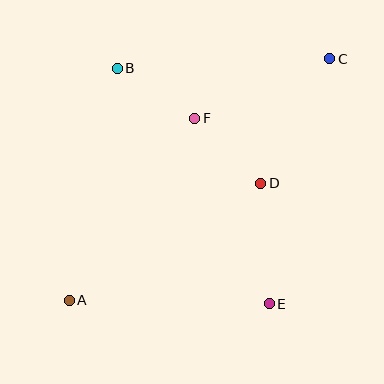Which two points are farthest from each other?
Points A and C are farthest from each other.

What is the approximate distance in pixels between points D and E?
The distance between D and E is approximately 121 pixels.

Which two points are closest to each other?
Points B and F are closest to each other.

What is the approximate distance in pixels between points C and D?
The distance between C and D is approximately 142 pixels.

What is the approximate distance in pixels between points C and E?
The distance between C and E is approximately 253 pixels.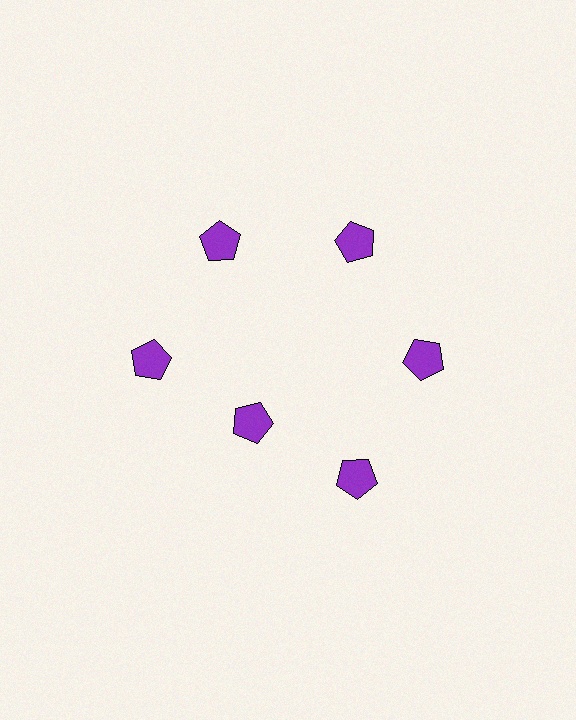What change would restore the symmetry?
The symmetry would be restored by moving it outward, back onto the ring so that all 6 pentagons sit at equal angles and equal distance from the center.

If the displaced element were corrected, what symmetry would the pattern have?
It would have 6-fold rotational symmetry — the pattern would map onto itself every 60 degrees.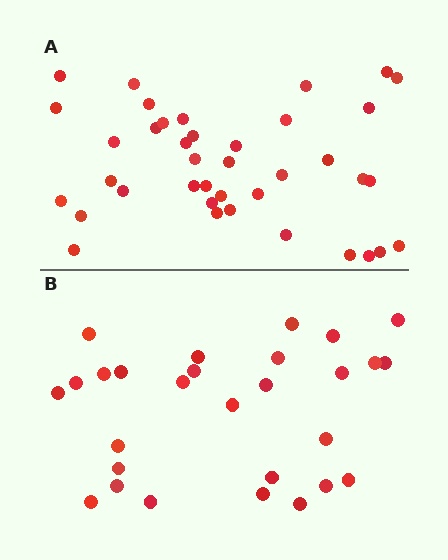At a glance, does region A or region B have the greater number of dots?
Region A (the top region) has more dots.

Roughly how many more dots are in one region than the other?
Region A has roughly 12 or so more dots than region B.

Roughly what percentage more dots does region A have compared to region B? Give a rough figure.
About 40% more.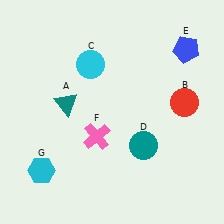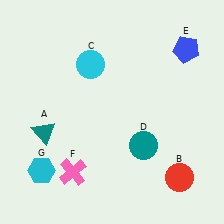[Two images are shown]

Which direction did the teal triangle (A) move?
The teal triangle (A) moved down.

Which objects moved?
The objects that moved are: the teal triangle (A), the red circle (B), the pink cross (F).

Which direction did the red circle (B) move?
The red circle (B) moved down.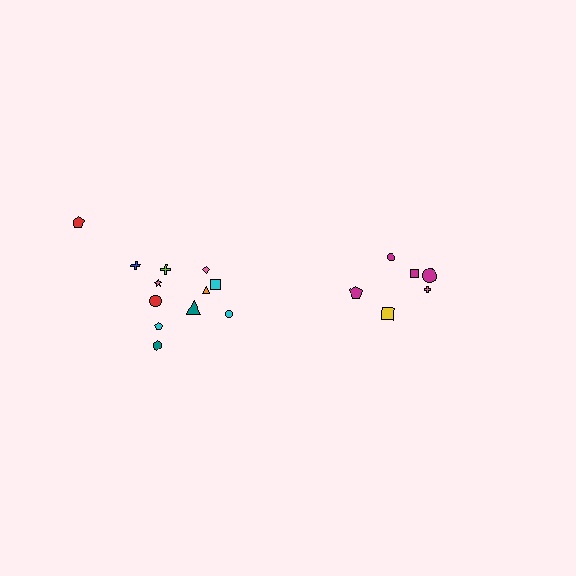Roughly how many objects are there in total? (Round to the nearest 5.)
Roughly 20 objects in total.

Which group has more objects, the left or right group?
The left group.